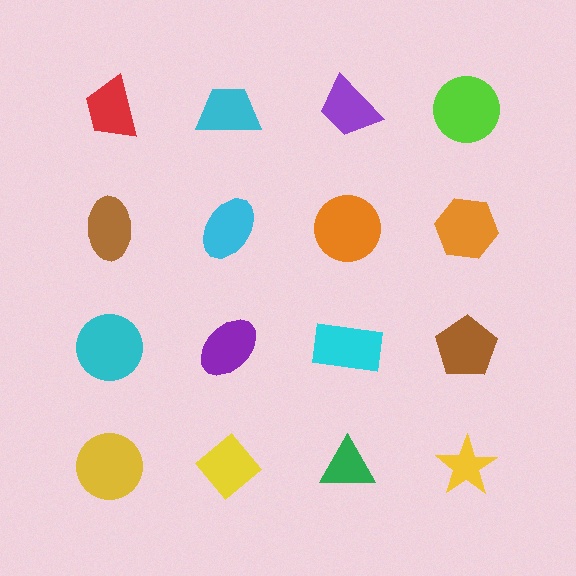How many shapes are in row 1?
4 shapes.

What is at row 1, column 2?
A cyan trapezoid.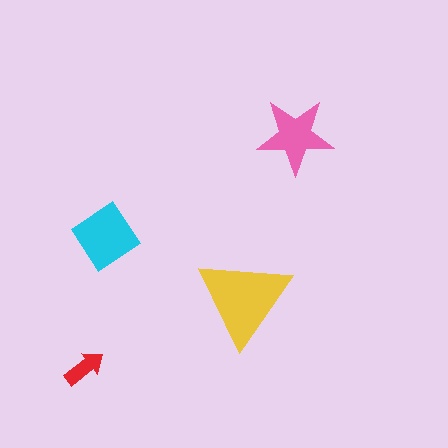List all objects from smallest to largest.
The red arrow, the pink star, the cyan diamond, the yellow triangle.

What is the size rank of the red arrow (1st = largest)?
4th.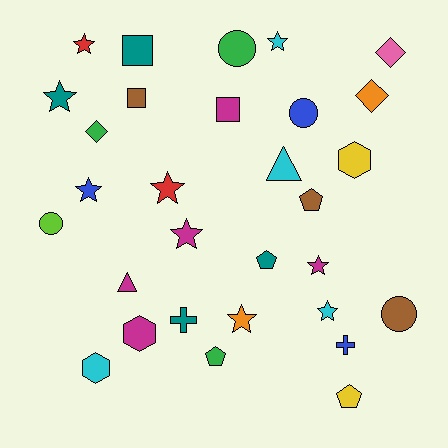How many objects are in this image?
There are 30 objects.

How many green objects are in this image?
There are 3 green objects.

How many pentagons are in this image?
There are 4 pentagons.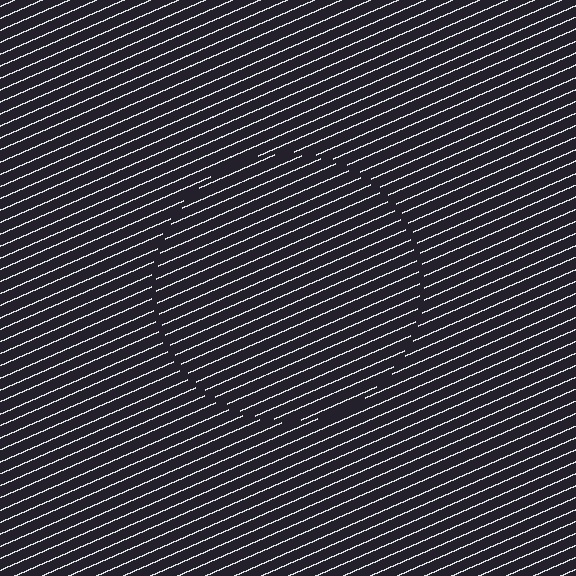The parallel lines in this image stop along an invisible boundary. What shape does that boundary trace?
An illusory circle. The interior of the shape contains the same grating, shifted by half a period — the contour is defined by the phase discontinuity where line-ends from the inner and outer gratings abut.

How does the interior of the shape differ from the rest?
The interior of the shape contains the same grating, shifted by half a period — the contour is defined by the phase discontinuity where line-ends from the inner and outer gratings abut.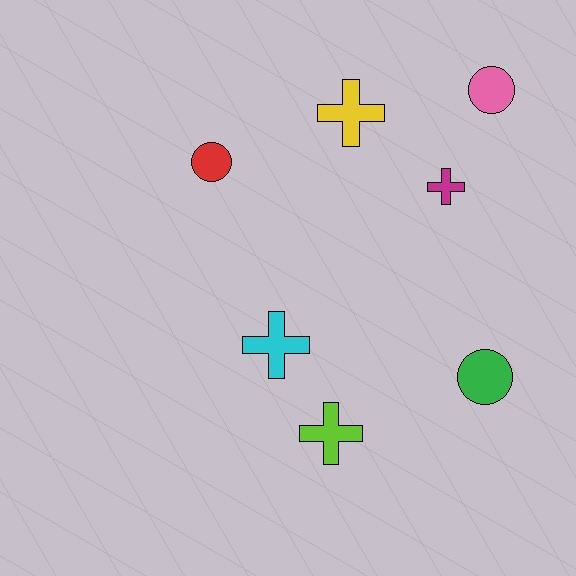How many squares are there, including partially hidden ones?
There are no squares.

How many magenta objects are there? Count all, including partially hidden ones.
There is 1 magenta object.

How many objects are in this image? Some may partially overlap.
There are 7 objects.